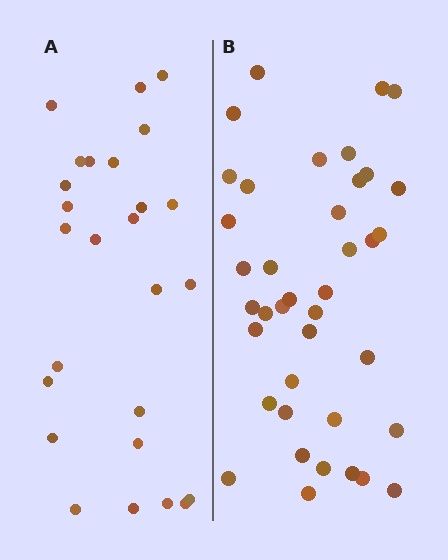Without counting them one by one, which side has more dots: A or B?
Region B (the right region) has more dots.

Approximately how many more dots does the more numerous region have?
Region B has approximately 15 more dots than region A.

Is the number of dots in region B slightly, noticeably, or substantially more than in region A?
Region B has substantially more. The ratio is roughly 1.5 to 1.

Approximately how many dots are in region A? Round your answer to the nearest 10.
About 30 dots. (The exact count is 26, which rounds to 30.)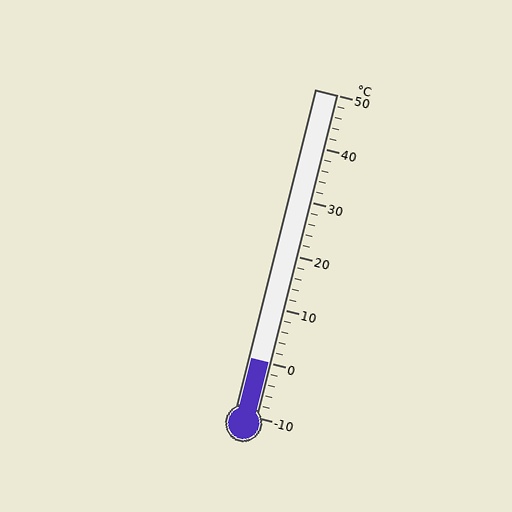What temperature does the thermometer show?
The thermometer shows approximately 0°C.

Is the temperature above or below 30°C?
The temperature is below 30°C.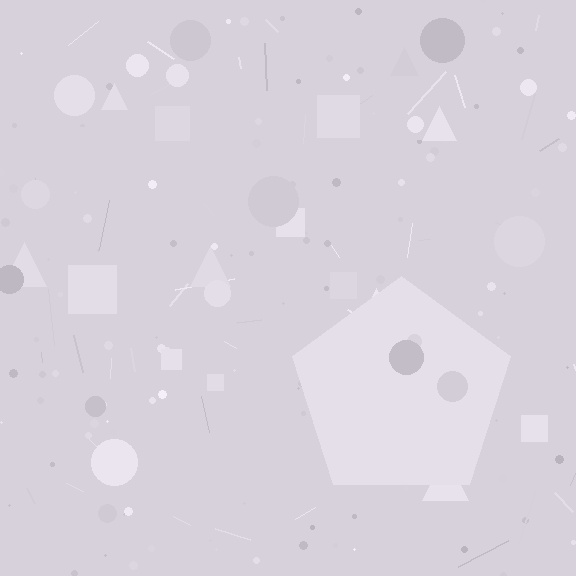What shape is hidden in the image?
A pentagon is hidden in the image.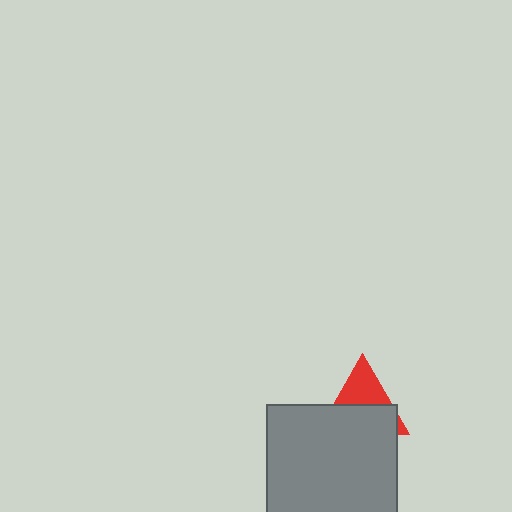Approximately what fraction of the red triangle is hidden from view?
Roughly 59% of the red triangle is hidden behind the gray square.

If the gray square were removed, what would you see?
You would see the complete red triangle.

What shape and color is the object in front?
The object in front is a gray square.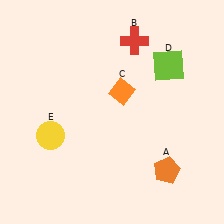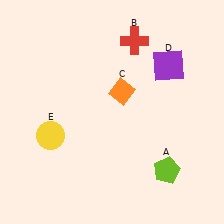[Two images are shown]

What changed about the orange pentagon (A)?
In Image 1, A is orange. In Image 2, it changed to lime.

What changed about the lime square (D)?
In Image 1, D is lime. In Image 2, it changed to purple.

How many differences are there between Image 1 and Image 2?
There are 2 differences between the two images.